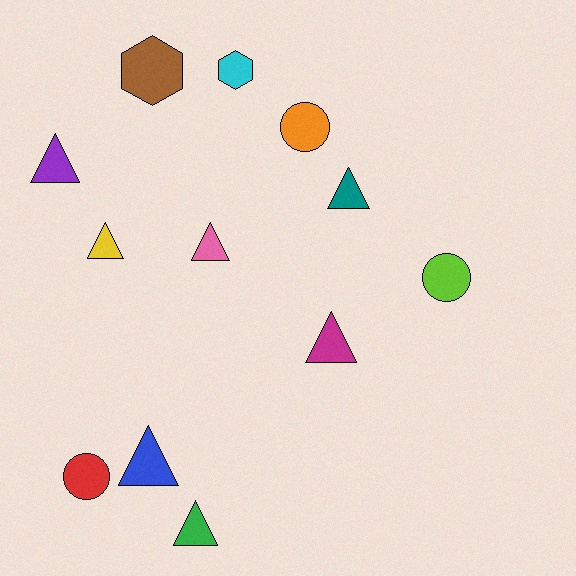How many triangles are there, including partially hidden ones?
There are 7 triangles.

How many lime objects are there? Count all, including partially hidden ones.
There is 1 lime object.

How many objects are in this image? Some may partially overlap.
There are 12 objects.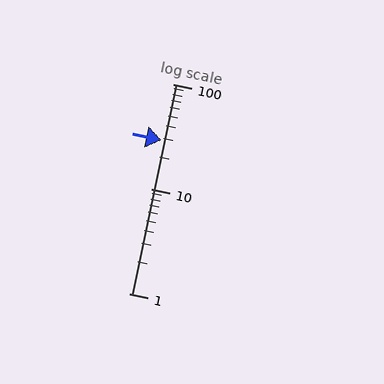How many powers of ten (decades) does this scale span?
The scale spans 2 decades, from 1 to 100.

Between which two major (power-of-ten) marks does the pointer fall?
The pointer is between 10 and 100.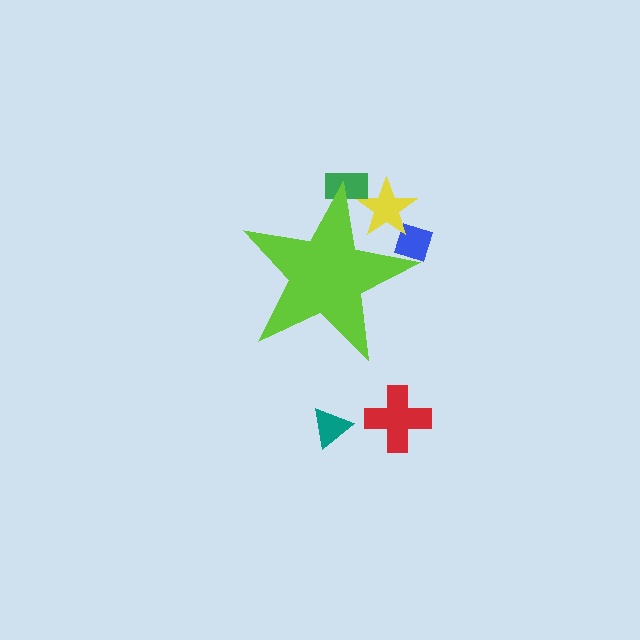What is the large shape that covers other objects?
A lime star.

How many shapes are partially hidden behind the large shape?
3 shapes are partially hidden.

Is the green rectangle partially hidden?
Yes, the green rectangle is partially hidden behind the lime star.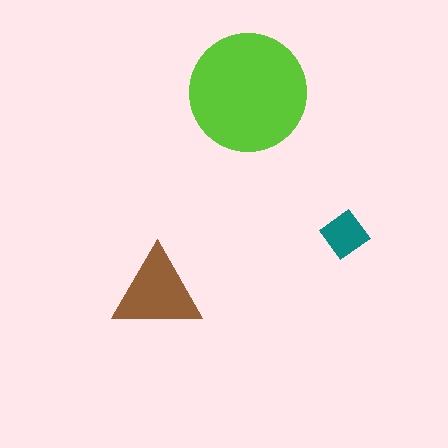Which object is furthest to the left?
The brown triangle is leftmost.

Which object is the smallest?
The teal diamond.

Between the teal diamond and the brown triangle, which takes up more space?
The brown triangle.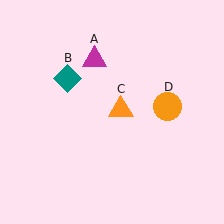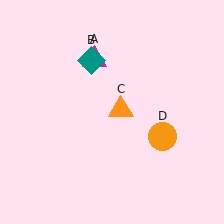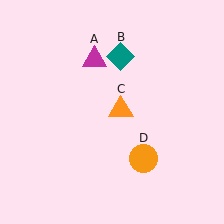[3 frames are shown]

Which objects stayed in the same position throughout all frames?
Magenta triangle (object A) and orange triangle (object C) remained stationary.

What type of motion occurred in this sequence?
The teal diamond (object B), orange circle (object D) rotated clockwise around the center of the scene.